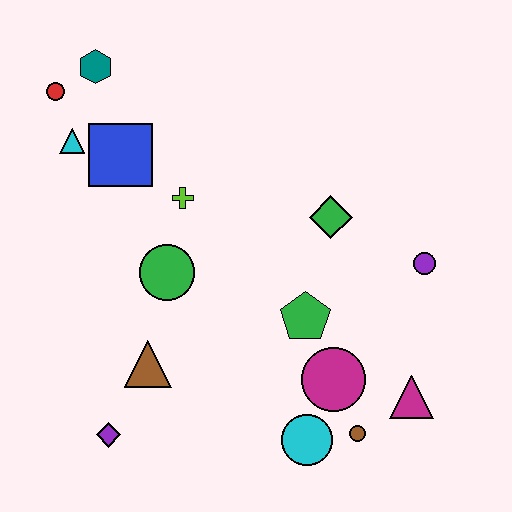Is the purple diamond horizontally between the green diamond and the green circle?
No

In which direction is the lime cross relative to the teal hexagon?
The lime cross is below the teal hexagon.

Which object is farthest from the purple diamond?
The teal hexagon is farthest from the purple diamond.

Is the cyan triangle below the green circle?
No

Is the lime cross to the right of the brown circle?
No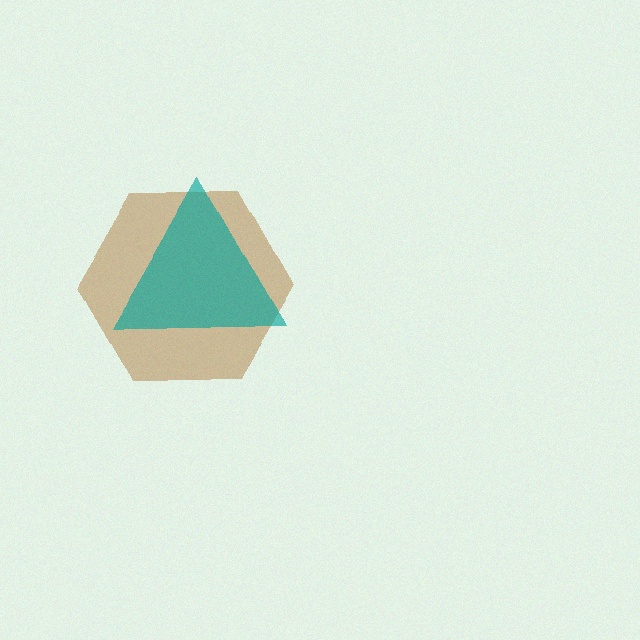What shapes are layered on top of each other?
The layered shapes are: a brown hexagon, a teal triangle.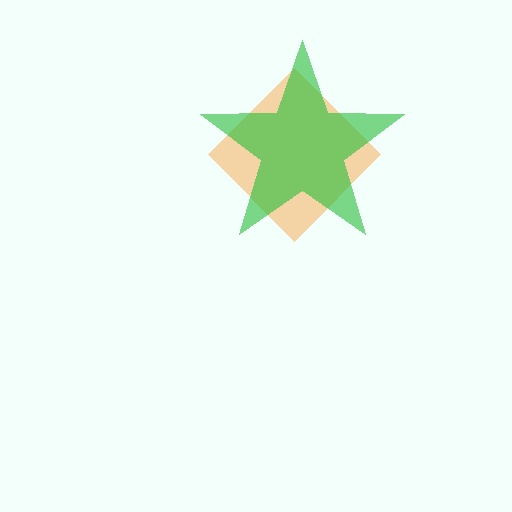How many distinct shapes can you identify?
There are 2 distinct shapes: an orange diamond, a green star.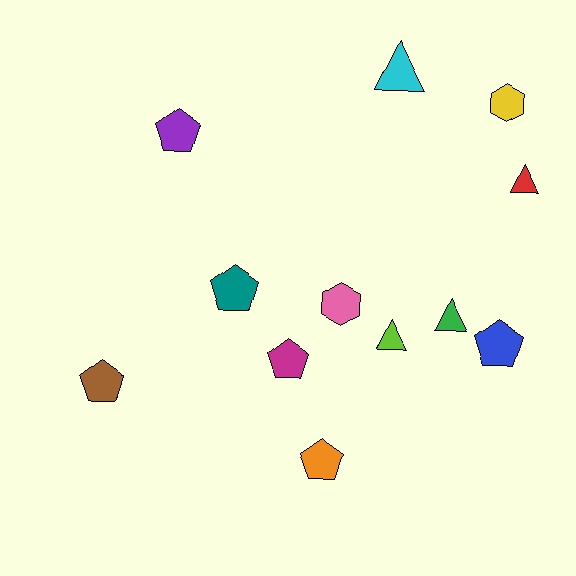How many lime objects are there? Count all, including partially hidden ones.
There is 1 lime object.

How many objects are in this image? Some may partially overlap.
There are 12 objects.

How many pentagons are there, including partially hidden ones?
There are 6 pentagons.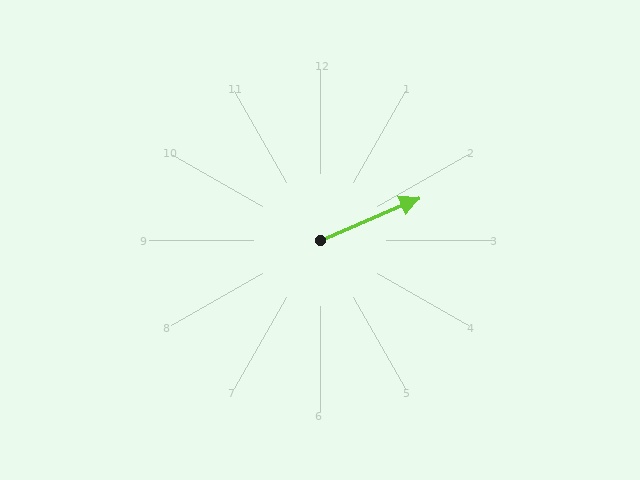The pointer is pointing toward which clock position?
Roughly 2 o'clock.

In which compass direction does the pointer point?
Northeast.